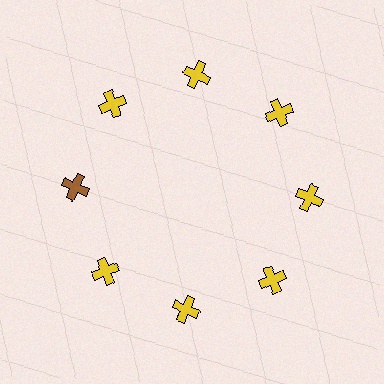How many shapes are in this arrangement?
There are 8 shapes arranged in a ring pattern.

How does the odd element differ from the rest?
It has a different color: brown instead of yellow.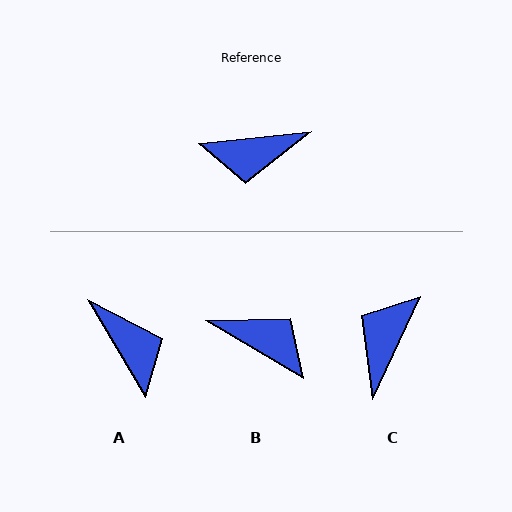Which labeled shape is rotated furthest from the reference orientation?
B, about 143 degrees away.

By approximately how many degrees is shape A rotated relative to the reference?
Approximately 114 degrees counter-clockwise.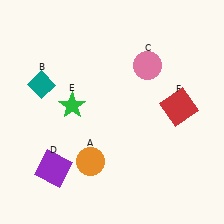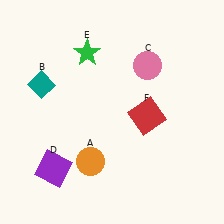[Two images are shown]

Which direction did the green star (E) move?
The green star (E) moved up.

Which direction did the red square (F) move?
The red square (F) moved left.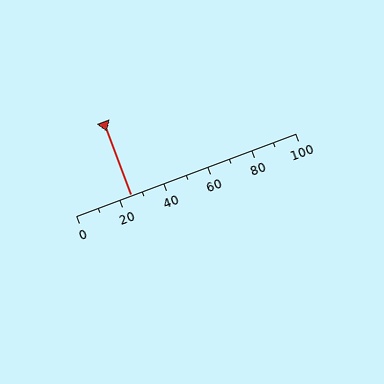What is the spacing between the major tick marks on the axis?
The major ticks are spaced 20 apart.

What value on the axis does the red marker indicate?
The marker indicates approximately 25.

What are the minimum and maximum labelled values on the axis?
The axis runs from 0 to 100.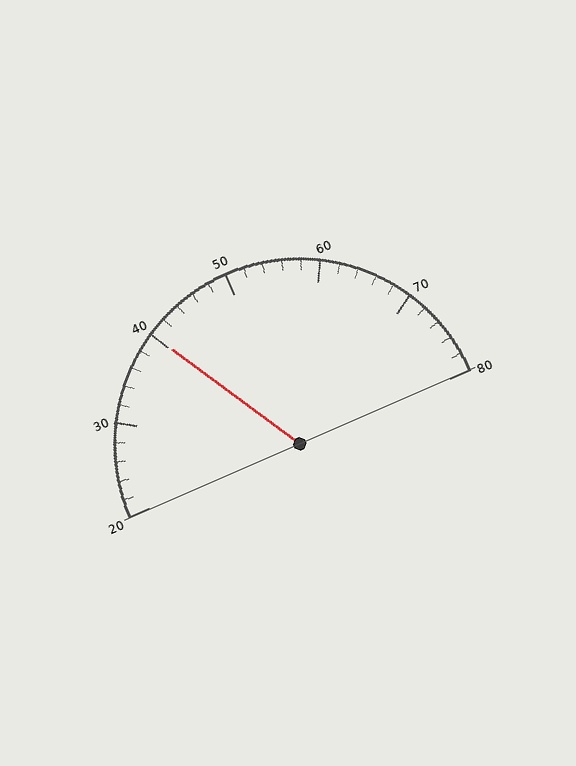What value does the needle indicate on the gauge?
The needle indicates approximately 40.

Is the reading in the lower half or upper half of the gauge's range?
The reading is in the lower half of the range (20 to 80).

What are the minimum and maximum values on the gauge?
The gauge ranges from 20 to 80.